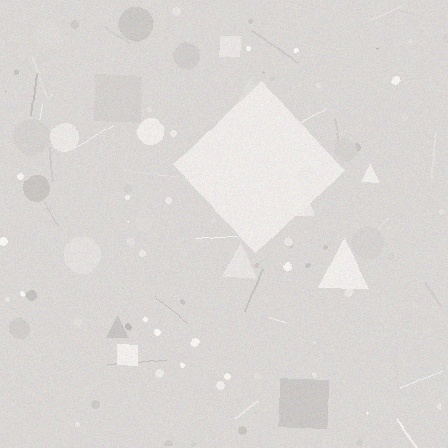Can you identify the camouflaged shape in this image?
The camouflaged shape is a diamond.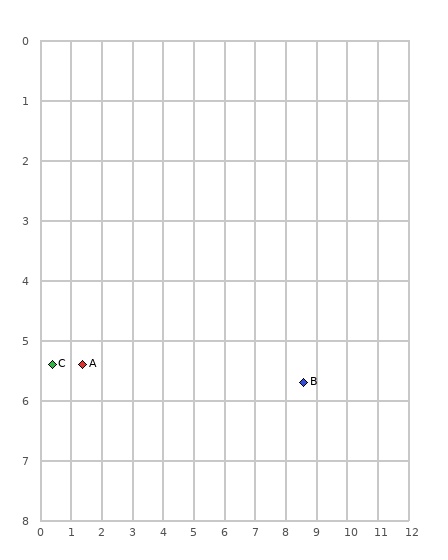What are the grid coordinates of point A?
Point A is at approximately (1.4, 5.4).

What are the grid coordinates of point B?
Point B is at approximately (8.6, 5.7).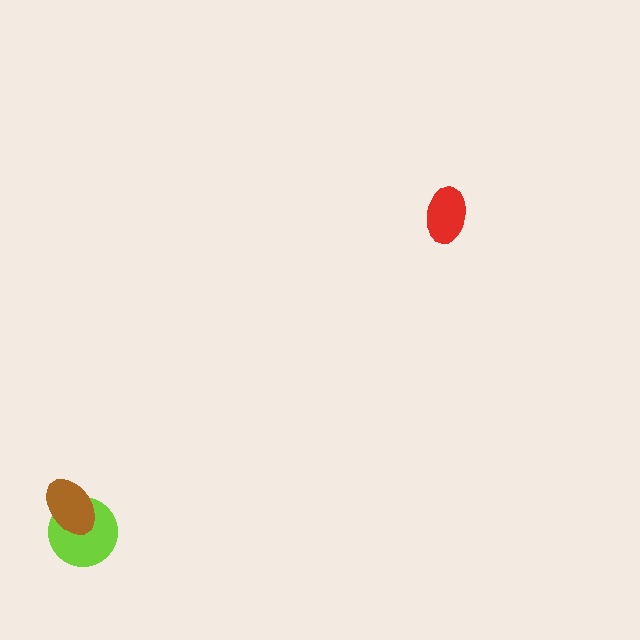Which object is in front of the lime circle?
The brown ellipse is in front of the lime circle.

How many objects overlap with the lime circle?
1 object overlaps with the lime circle.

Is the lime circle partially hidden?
Yes, it is partially covered by another shape.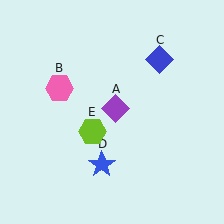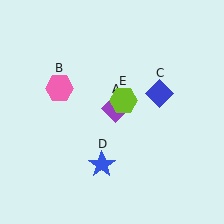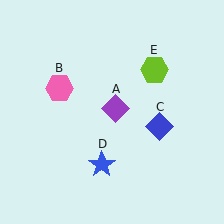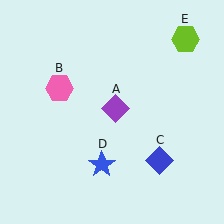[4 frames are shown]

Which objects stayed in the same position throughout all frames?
Purple diamond (object A) and pink hexagon (object B) and blue star (object D) remained stationary.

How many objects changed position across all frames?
2 objects changed position: blue diamond (object C), lime hexagon (object E).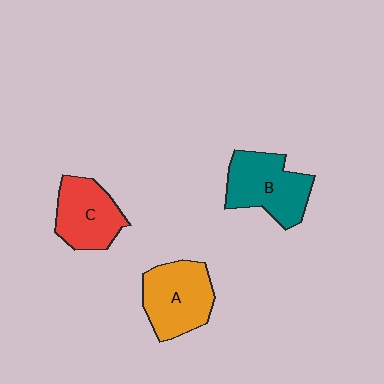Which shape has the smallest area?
Shape C (red).